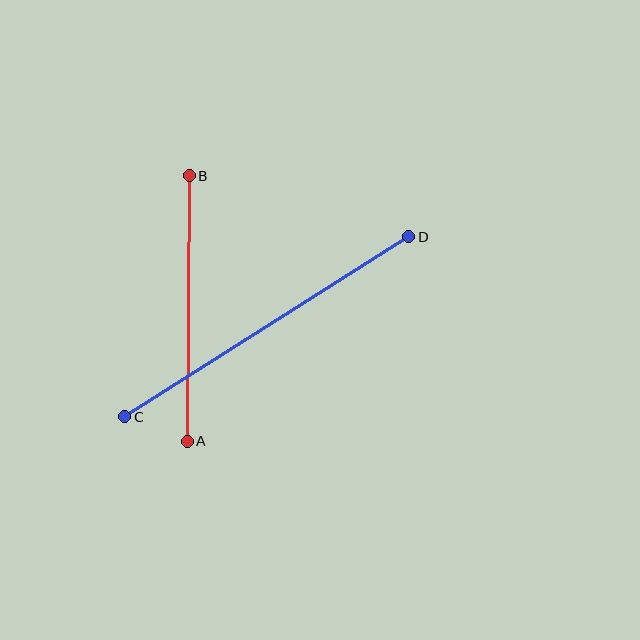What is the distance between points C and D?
The distance is approximately 336 pixels.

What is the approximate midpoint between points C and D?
The midpoint is at approximately (267, 327) pixels.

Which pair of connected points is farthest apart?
Points C and D are farthest apart.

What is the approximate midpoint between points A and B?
The midpoint is at approximately (188, 309) pixels.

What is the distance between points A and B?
The distance is approximately 266 pixels.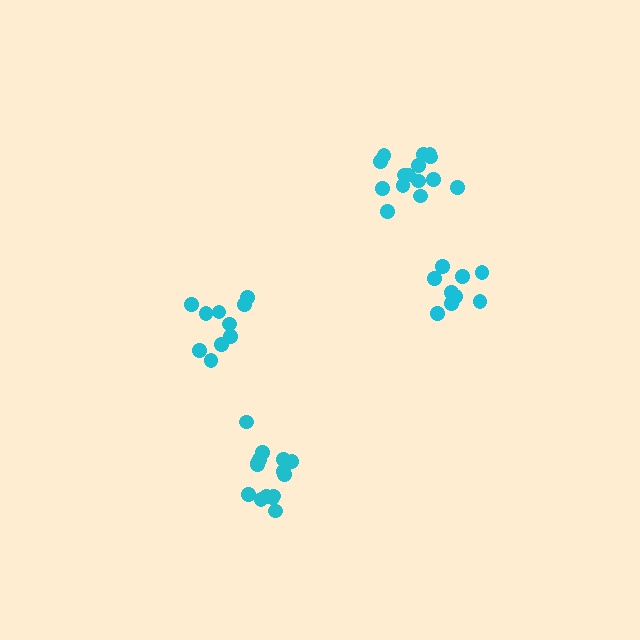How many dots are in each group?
Group 1: 15 dots, Group 2: 10 dots, Group 3: 15 dots, Group 4: 9 dots (49 total).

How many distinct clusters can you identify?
There are 4 distinct clusters.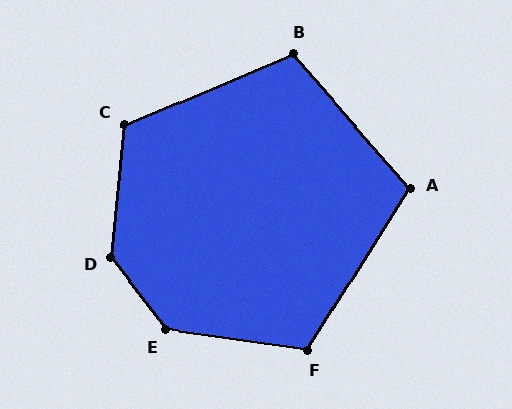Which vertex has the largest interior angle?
D, at approximately 137 degrees.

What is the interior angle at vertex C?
Approximately 118 degrees (obtuse).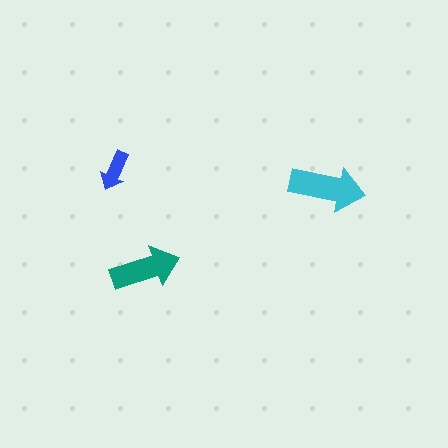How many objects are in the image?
There are 3 objects in the image.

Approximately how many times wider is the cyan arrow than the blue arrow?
About 2 times wider.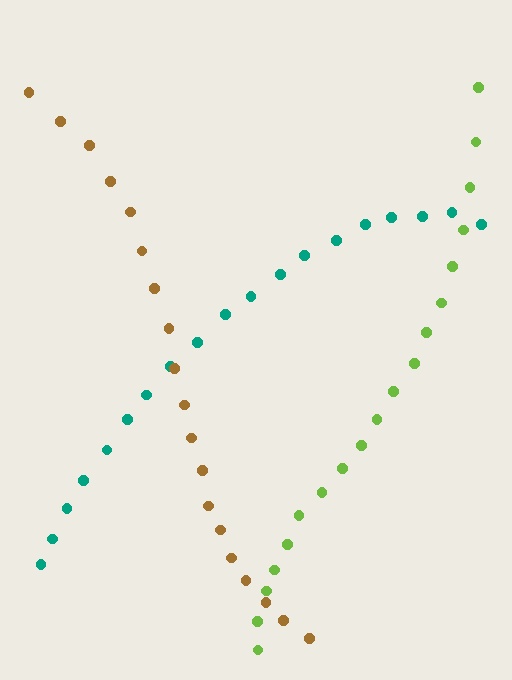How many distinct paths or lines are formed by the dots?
There are 3 distinct paths.